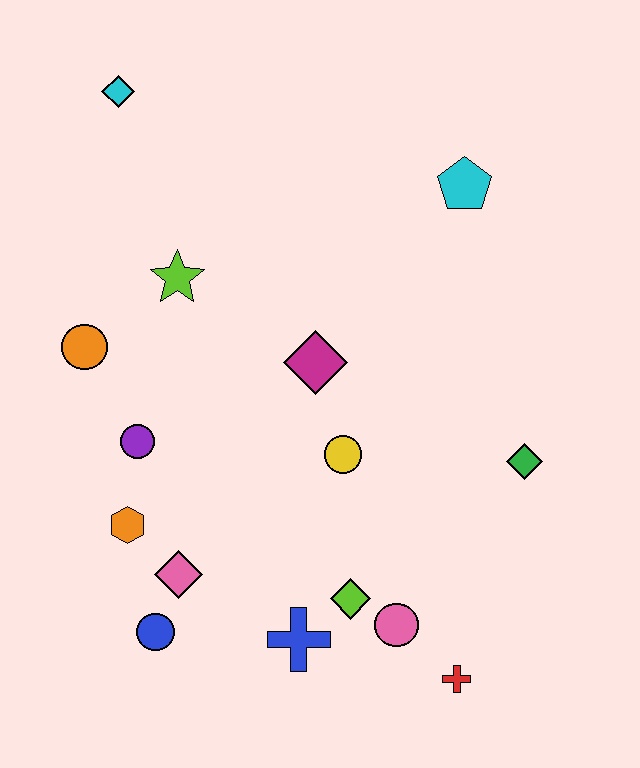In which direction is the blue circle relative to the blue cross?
The blue circle is to the left of the blue cross.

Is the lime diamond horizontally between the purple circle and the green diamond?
Yes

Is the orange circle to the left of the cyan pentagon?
Yes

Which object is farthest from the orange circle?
The red cross is farthest from the orange circle.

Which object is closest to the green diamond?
The yellow circle is closest to the green diamond.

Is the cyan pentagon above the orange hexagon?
Yes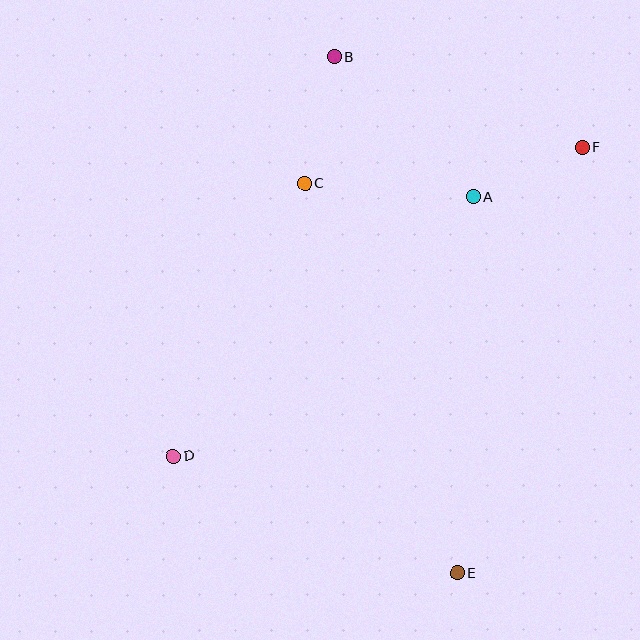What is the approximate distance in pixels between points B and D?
The distance between B and D is approximately 430 pixels.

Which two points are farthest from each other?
Points B and E are farthest from each other.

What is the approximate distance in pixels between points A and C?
The distance between A and C is approximately 169 pixels.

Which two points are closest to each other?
Points A and F are closest to each other.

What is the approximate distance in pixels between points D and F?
The distance between D and F is approximately 513 pixels.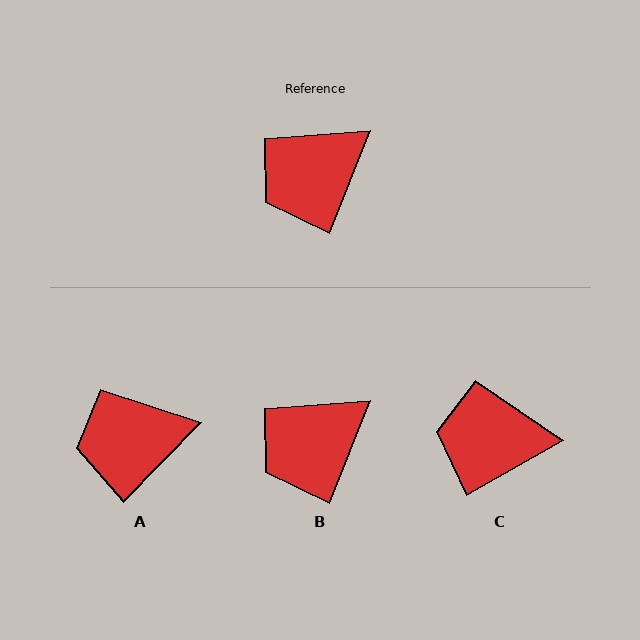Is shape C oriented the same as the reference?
No, it is off by about 38 degrees.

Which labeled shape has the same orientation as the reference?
B.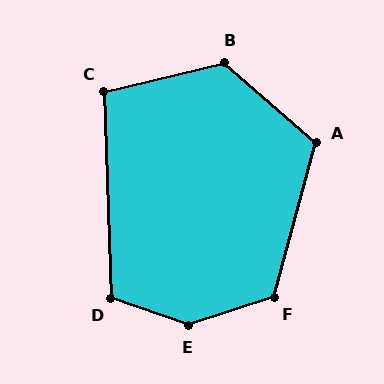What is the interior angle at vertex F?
Approximately 124 degrees (obtuse).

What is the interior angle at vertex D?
Approximately 111 degrees (obtuse).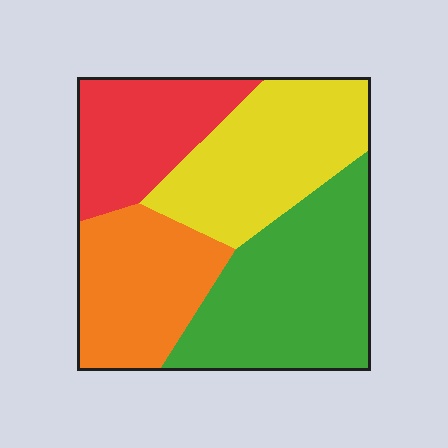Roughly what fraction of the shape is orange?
Orange covers roughly 20% of the shape.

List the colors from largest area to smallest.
From largest to smallest: green, yellow, orange, red.